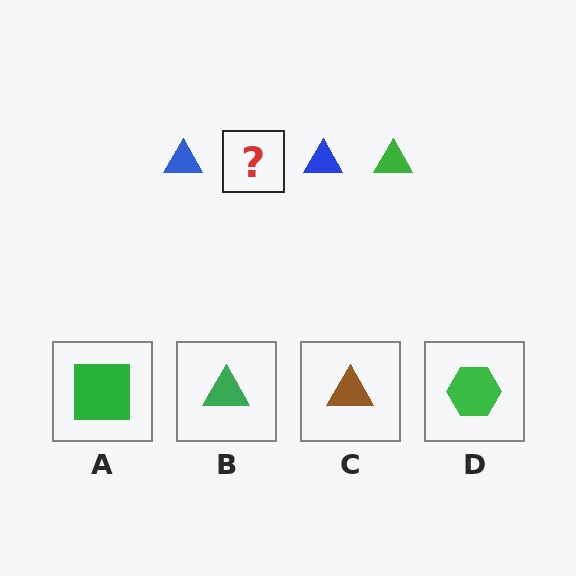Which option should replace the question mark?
Option B.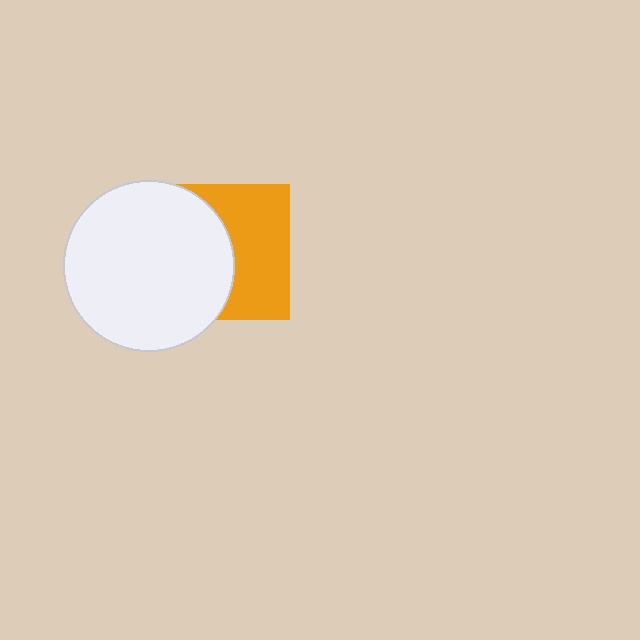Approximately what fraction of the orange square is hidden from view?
Roughly 51% of the orange square is hidden behind the white circle.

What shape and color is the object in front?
The object in front is a white circle.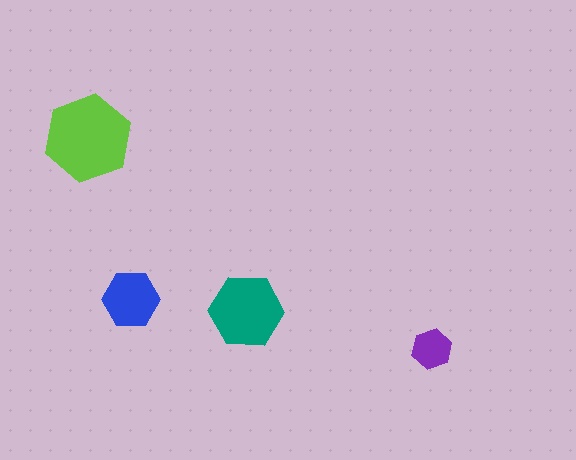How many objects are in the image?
There are 4 objects in the image.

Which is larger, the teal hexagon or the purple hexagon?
The teal one.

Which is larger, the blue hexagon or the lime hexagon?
The lime one.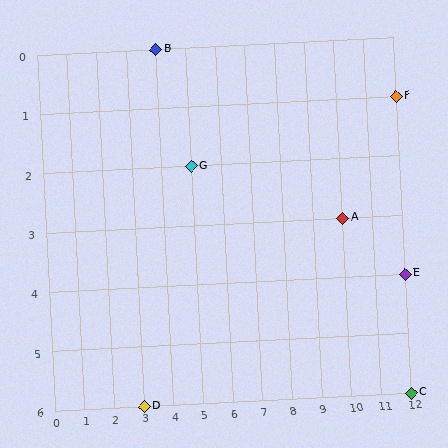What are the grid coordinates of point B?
Point B is at grid coordinates (4, 0).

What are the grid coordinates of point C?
Point C is at grid coordinates (12, 6).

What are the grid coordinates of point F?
Point F is at grid coordinates (12, 1).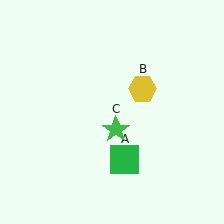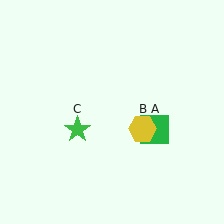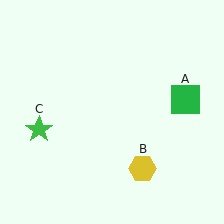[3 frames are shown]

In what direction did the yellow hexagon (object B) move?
The yellow hexagon (object B) moved down.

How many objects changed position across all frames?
3 objects changed position: green square (object A), yellow hexagon (object B), green star (object C).